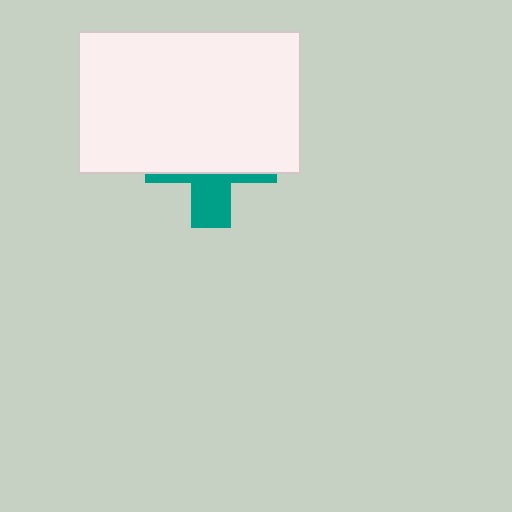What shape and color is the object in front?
The object in front is a white rectangle.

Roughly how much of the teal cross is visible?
A small part of it is visible (roughly 34%).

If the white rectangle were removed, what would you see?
You would see the complete teal cross.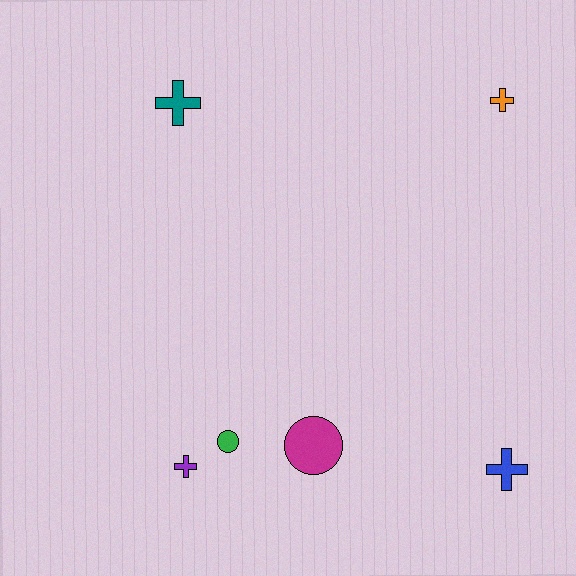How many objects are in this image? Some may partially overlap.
There are 6 objects.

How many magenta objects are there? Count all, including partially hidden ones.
There is 1 magenta object.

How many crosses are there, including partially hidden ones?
There are 4 crosses.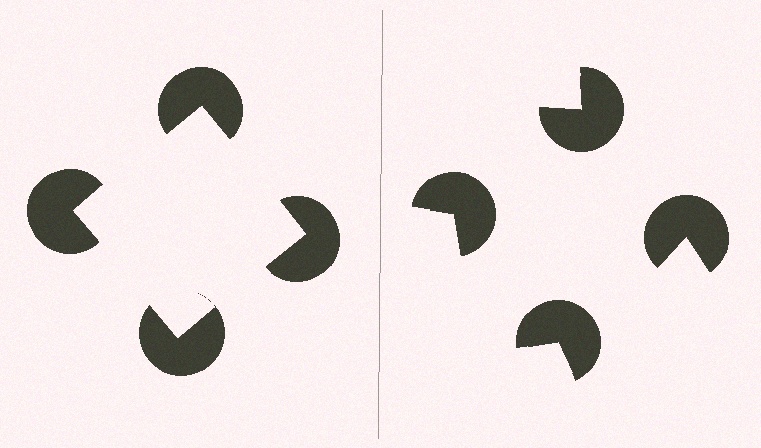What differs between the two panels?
The pac-man discs are positioned identically on both sides; only the wedge orientations differ. On the left they align to a square; on the right they are misaligned.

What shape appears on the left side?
An illusory square.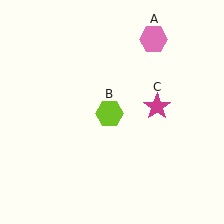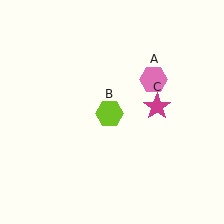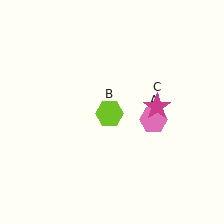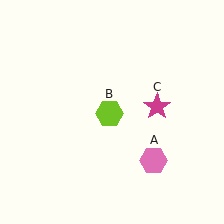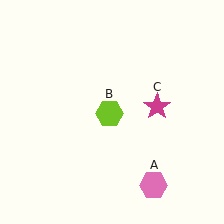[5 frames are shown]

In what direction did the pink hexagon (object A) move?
The pink hexagon (object A) moved down.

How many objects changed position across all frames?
1 object changed position: pink hexagon (object A).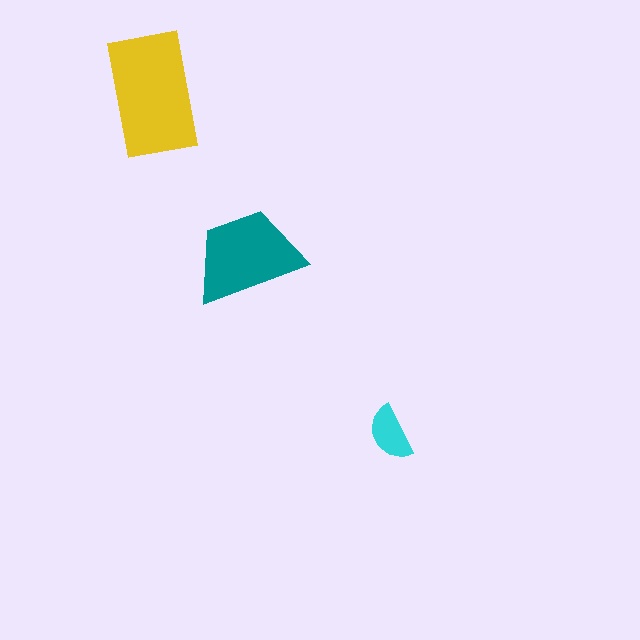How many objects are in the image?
There are 3 objects in the image.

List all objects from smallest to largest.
The cyan semicircle, the teal trapezoid, the yellow rectangle.